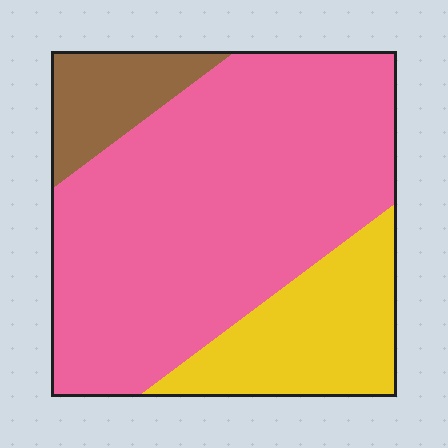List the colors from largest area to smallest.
From largest to smallest: pink, yellow, brown.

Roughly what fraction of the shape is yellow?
Yellow covers 21% of the shape.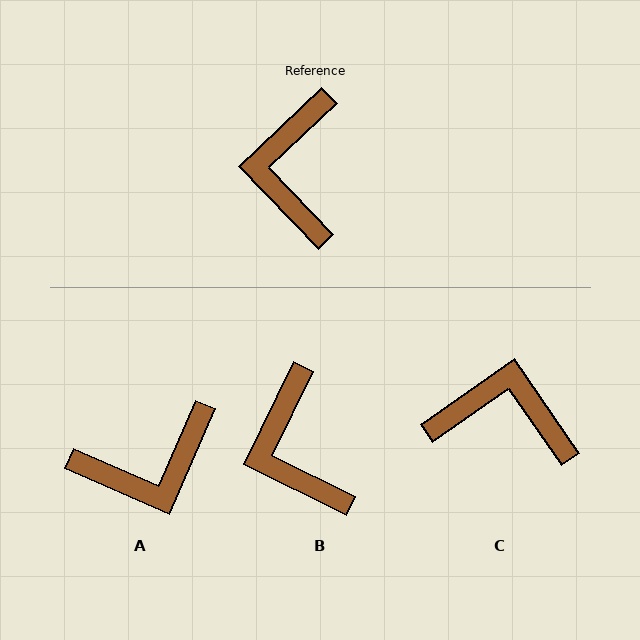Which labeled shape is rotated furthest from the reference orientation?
A, about 113 degrees away.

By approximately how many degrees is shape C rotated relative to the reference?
Approximately 99 degrees clockwise.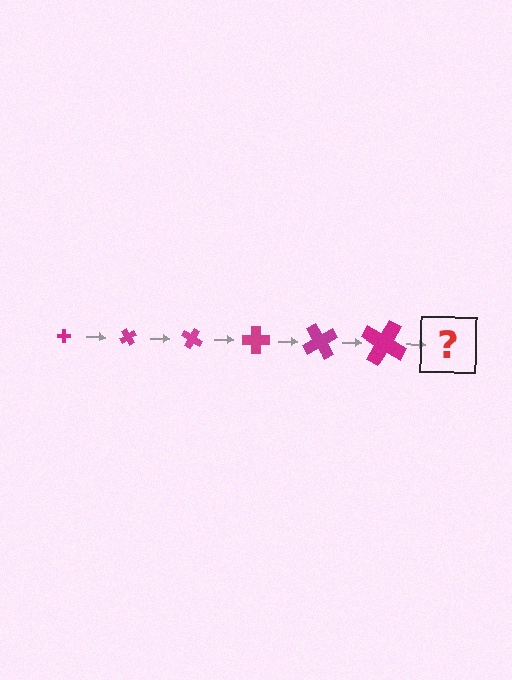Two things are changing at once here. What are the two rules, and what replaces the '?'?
The two rules are that the cross grows larger each step and it rotates 60 degrees each step. The '?' should be a cross, larger than the previous one and rotated 360 degrees from the start.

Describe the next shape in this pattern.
It should be a cross, larger than the previous one and rotated 360 degrees from the start.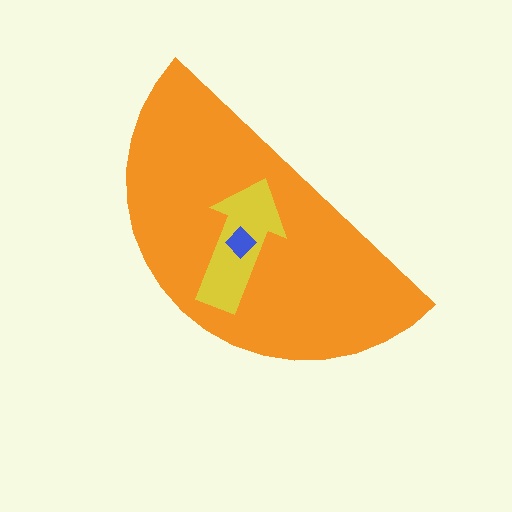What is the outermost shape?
The orange semicircle.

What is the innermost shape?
The blue diamond.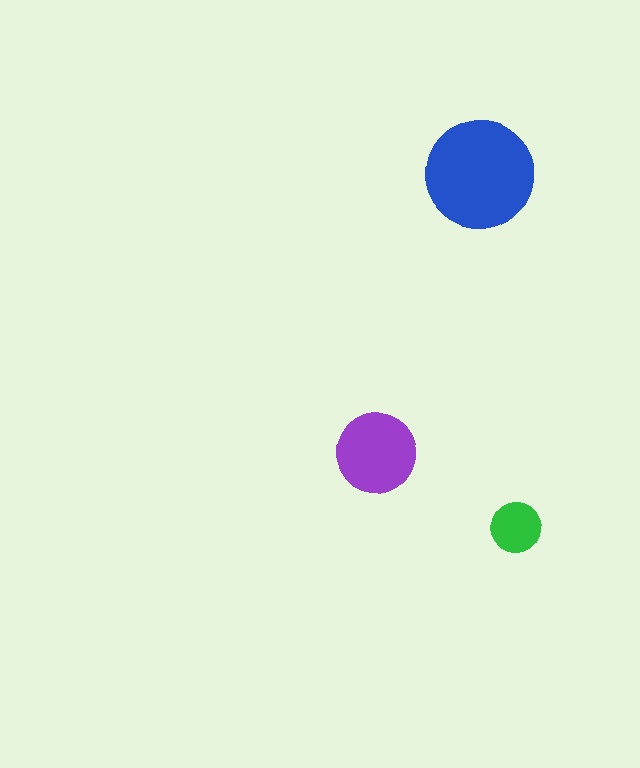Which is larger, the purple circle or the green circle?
The purple one.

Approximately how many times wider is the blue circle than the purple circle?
About 1.5 times wider.